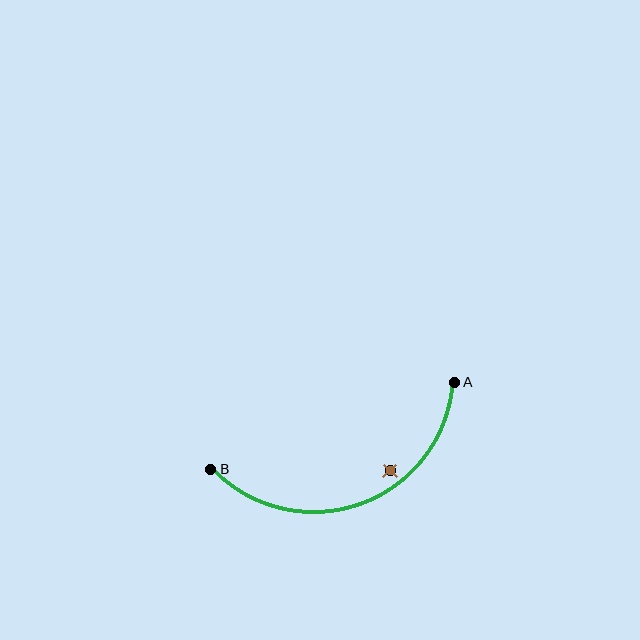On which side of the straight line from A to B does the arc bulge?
The arc bulges below the straight line connecting A and B.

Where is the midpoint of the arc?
The arc midpoint is the point on the curve farthest from the straight line joining A and B. It sits below that line.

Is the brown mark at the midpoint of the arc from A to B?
No — the brown mark does not lie on the arc at all. It sits slightly inside the curve.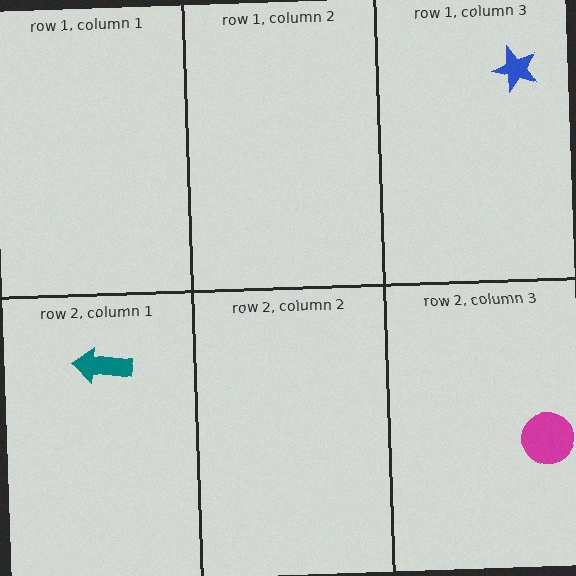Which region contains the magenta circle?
The row 2, column 3 region.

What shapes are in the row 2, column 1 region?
The teal arrow.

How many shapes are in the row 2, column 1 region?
1.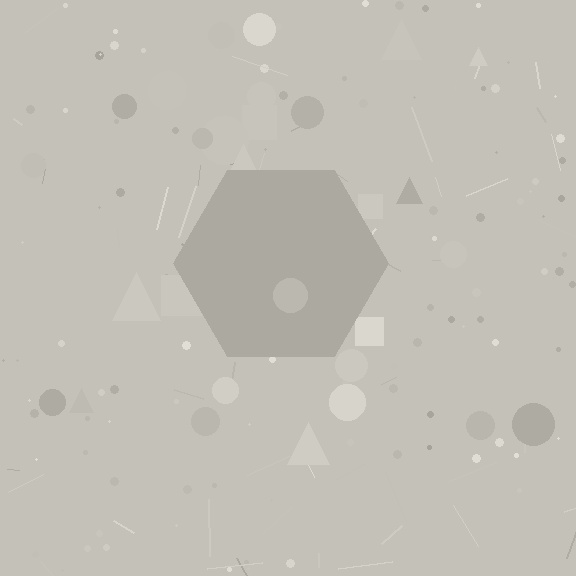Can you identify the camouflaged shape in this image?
The camouflaged shape is a hexagon.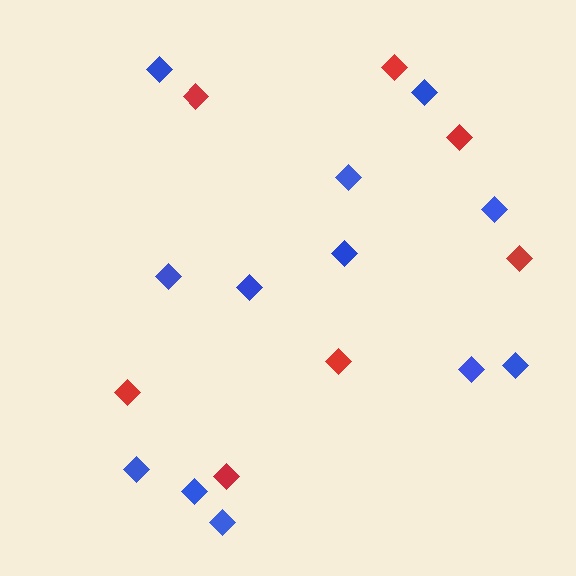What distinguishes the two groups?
There are 2 groups: one group of red diamonds (7) and one group of blue diamonds (12).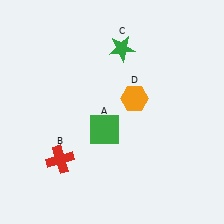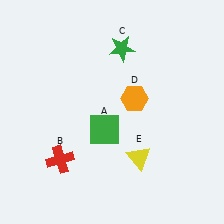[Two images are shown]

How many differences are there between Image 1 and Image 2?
There is 1 difference between the two images.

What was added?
A yellow triangle (E) was added in Image 2.